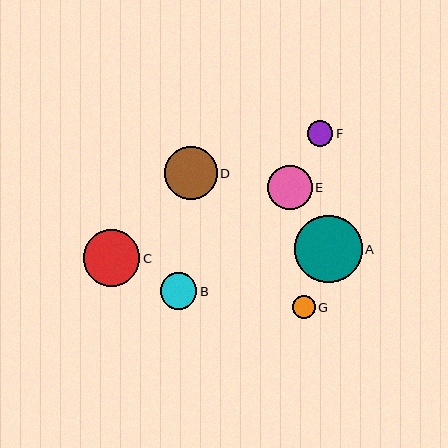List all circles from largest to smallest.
From largest to smallest: A, C, D, E, B, F, G.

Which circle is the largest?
Circle A is the largest with a size of approximately 68 pixels.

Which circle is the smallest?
Circle G is the smallest with a size of approximately 23 pixels.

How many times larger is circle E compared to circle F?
Circle E is approximately 1.7 times the size of circle F.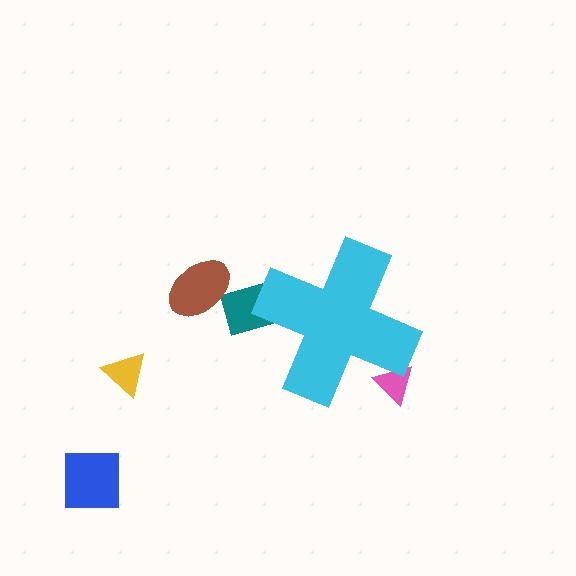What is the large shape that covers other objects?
A cyan cross.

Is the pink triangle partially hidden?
Yes, the pink triangle is partially hidden behind the cyan cross.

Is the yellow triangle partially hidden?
No, the yellow triangle is fully visible.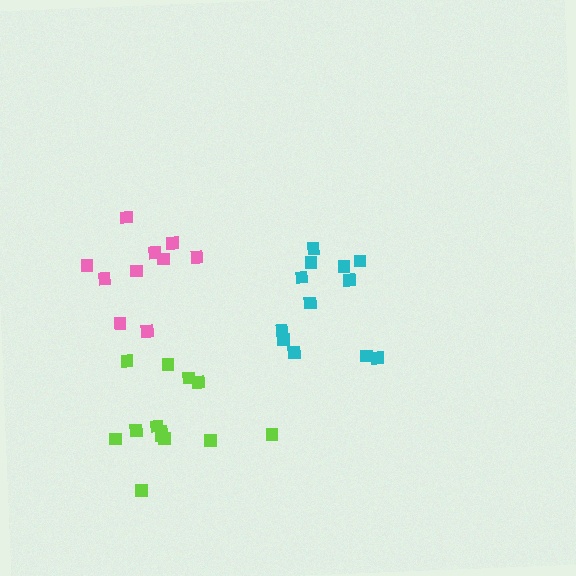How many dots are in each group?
Group 1: 12 dots, Group 2: 13 dots, Group 3: 10 dots (35 total).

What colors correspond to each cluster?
The clusters are colored: cyan, lime, pink.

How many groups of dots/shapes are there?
There are 3 groups.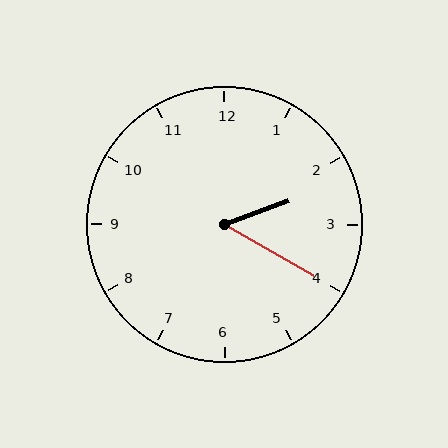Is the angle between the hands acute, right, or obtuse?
It is acute.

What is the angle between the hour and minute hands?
Approximately 50 degrees.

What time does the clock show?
2:20.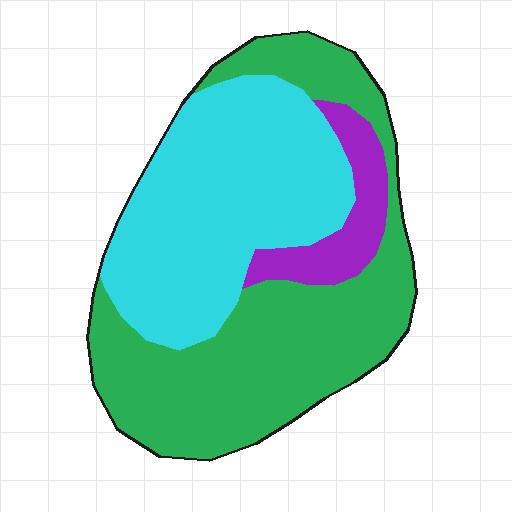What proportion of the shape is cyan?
Cyan covers about 40% of the shape.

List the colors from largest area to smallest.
From largest to smallest: green, cyan, purple.